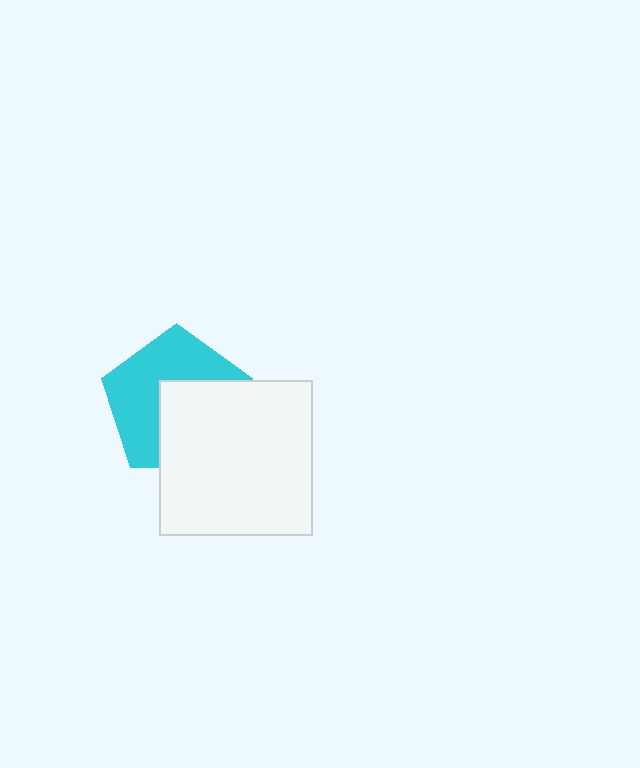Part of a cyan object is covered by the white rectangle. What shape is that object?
It is a pentagon.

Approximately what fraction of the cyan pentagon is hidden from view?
Roughly 46% of the cyan pentagon is hidden behind the white rectangle.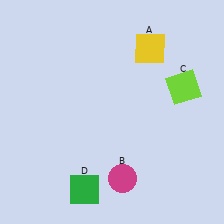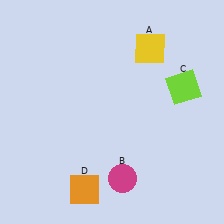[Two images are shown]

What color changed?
The square (D) changed from green in Image 1 to orange in Image 2.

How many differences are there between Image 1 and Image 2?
There is 1 difference between the two images.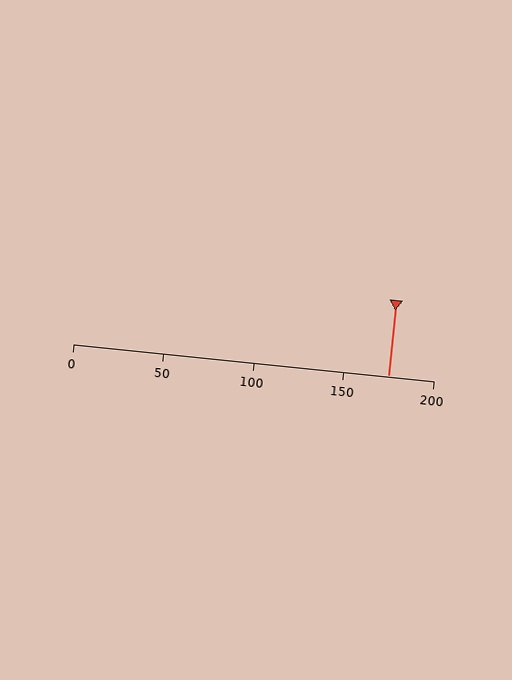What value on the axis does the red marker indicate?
The marker indicates approximately 175.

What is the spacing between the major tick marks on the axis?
The major ticks are spaced 50 apart.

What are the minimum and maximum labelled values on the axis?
The axis runs from 0 to 200.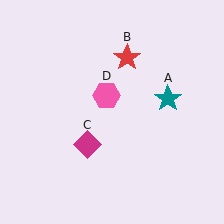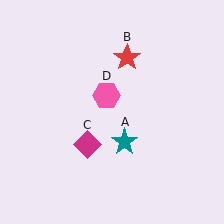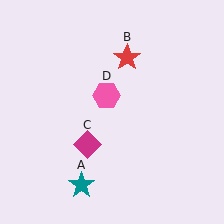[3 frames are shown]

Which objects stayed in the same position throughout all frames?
Red star (object B) and magenta diamond (object C) and pink hexagon (object D) remained stationary.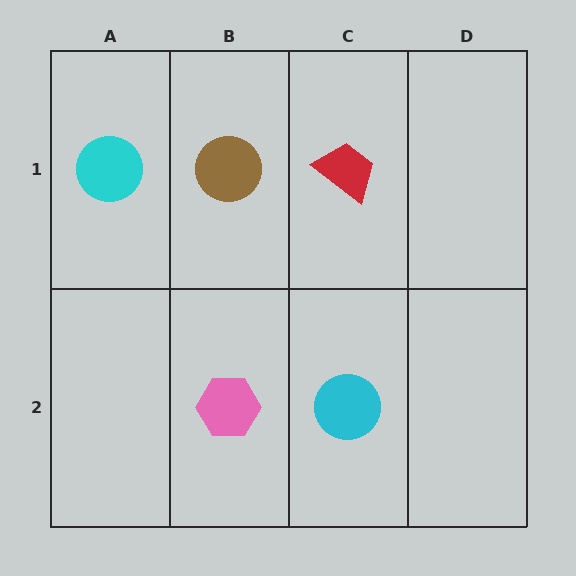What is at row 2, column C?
A cyan circle.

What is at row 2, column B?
A pink hexagon.